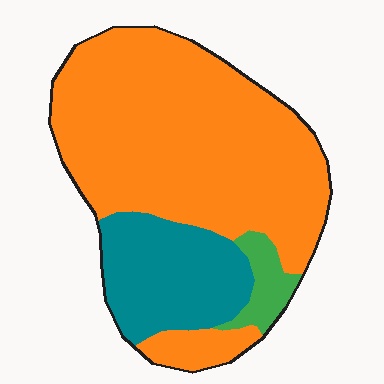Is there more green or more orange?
Orange.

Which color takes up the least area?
Green, at roughly 5%.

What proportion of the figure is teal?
Teal covers about 25% of the figure.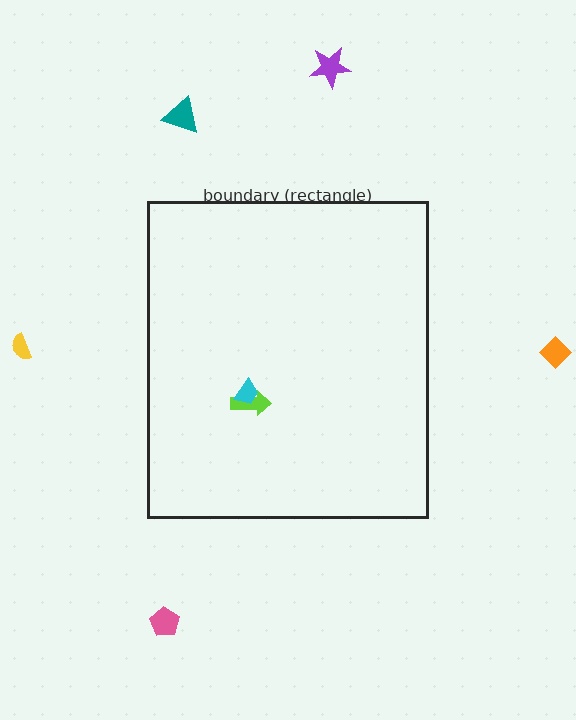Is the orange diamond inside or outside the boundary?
Outside.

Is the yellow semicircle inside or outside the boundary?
Outside.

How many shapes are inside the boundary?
2 inside, 5 outside.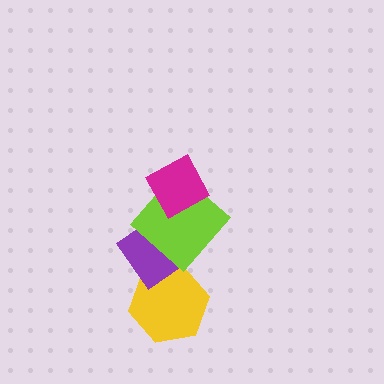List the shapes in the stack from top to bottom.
From top to bottom: the magenta diamond, the lime diamond, the purple diamond, the yellow hexagon.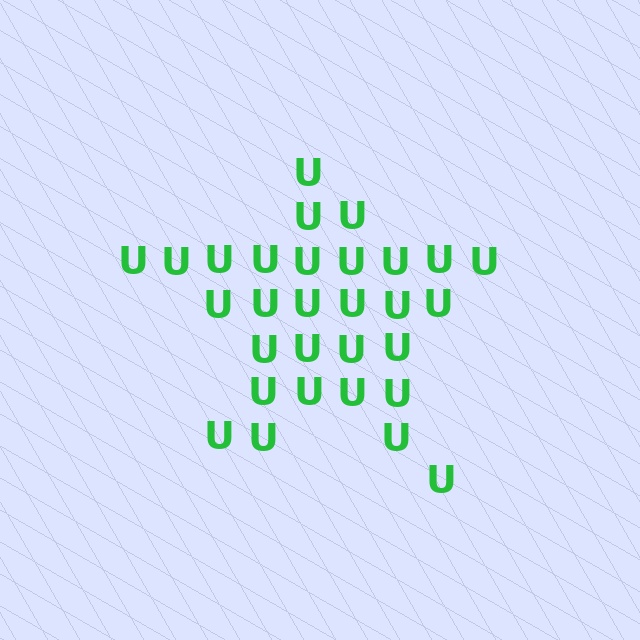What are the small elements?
The small elements are letter U's.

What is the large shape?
The large shape is a star.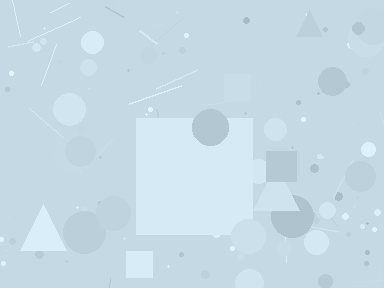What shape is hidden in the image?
A square is hidden in the image.